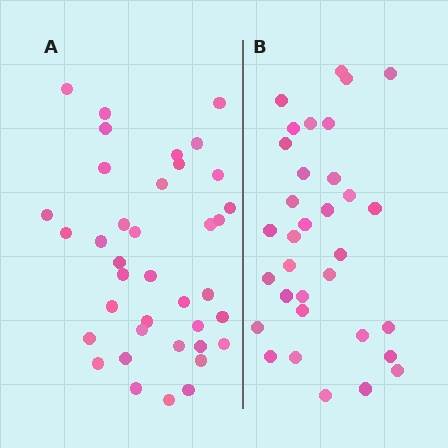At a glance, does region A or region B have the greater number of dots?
Region A (the left region) has more dots.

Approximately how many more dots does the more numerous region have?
Region A has about 5 more dots than region B.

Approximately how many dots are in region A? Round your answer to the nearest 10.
About 40 dots. (The exact count is 38, which rounds to 40.)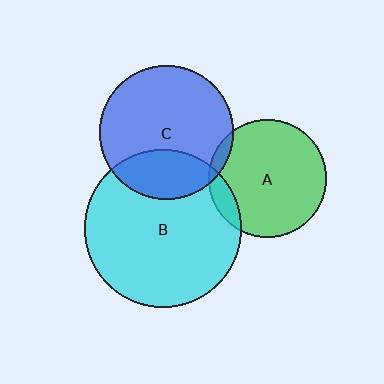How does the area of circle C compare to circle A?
Approximately 1.3 times.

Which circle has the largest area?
Circle B (cyan).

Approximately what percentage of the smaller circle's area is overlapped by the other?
Approximately 5%.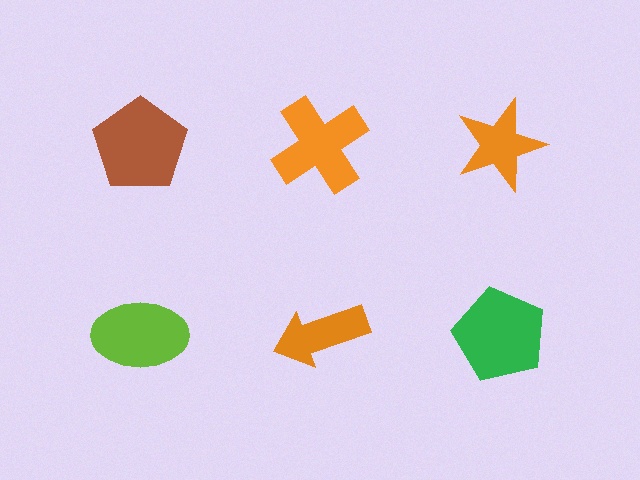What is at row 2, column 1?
A lime ellipse.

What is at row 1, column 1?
A brown pentagon.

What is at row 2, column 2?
An orange arrow.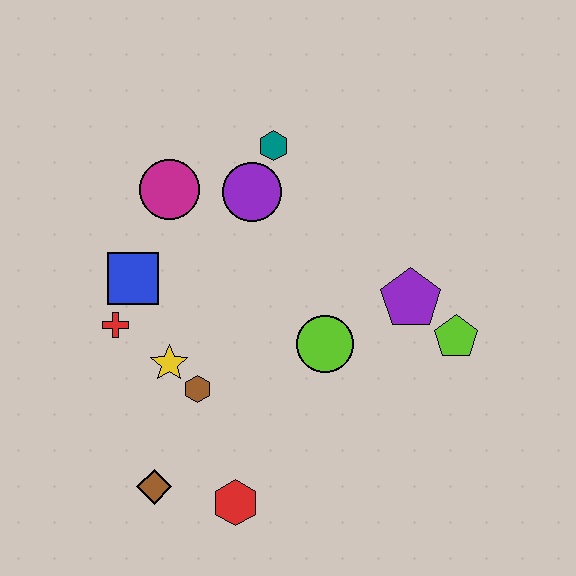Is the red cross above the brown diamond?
Yes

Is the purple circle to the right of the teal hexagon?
No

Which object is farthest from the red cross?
The lime pentagon is farthest from the red cross.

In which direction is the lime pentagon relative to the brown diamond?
The lime pentagon is to the right of the brown diamond.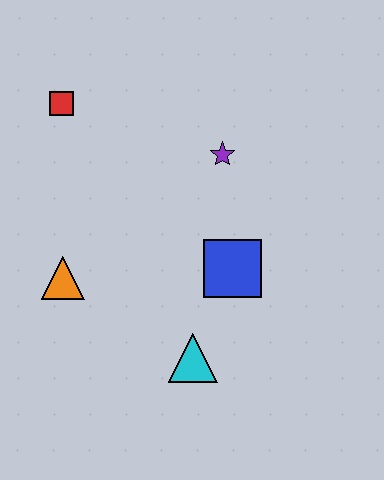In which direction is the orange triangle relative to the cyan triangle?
The orange triangle is to the left of the cyan triangle.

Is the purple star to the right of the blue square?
No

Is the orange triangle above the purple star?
No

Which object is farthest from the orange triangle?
The purple star is farthest from the orange triangle.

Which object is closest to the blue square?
The cyan triangle is closest to the blue square.